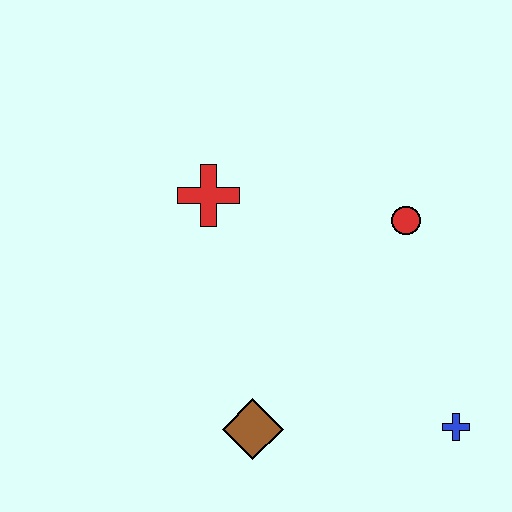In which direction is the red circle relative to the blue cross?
The red circle is above the blue cross.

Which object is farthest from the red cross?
The blue cross is farthest from the red cross.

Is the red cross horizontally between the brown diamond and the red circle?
No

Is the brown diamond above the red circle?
No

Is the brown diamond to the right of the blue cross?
No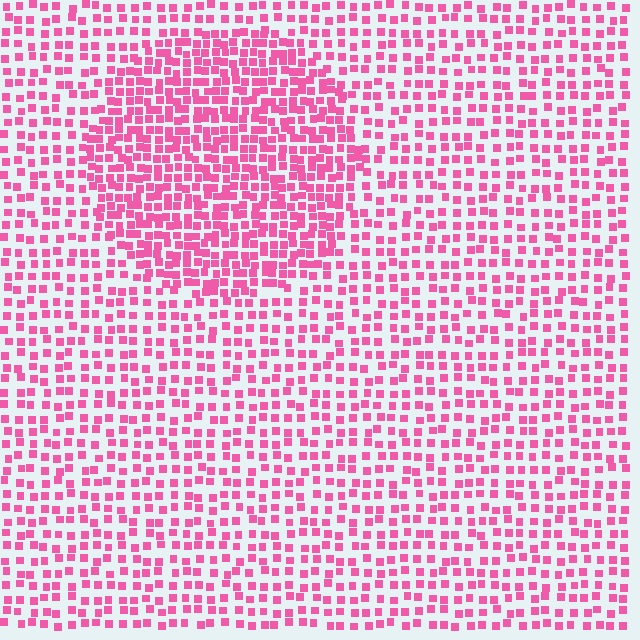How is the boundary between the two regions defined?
The boundary is defined by a change in element density (approximately 1.8x ratio). All elements are the same color, size, and shape.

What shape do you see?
I see a circle.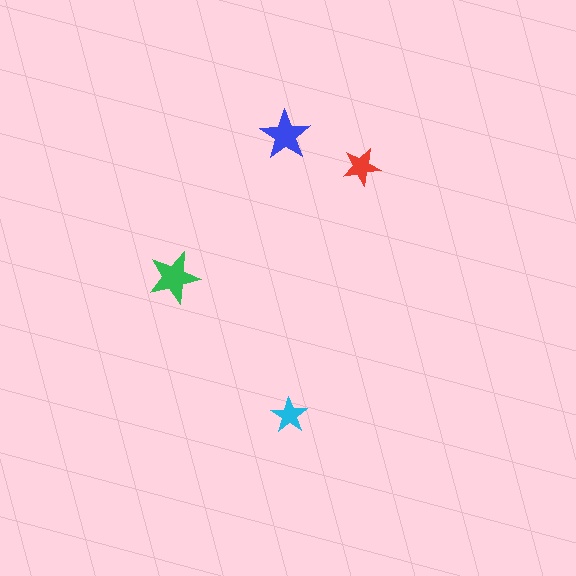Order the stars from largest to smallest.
the green one, the blue one, the red one, the cyan one.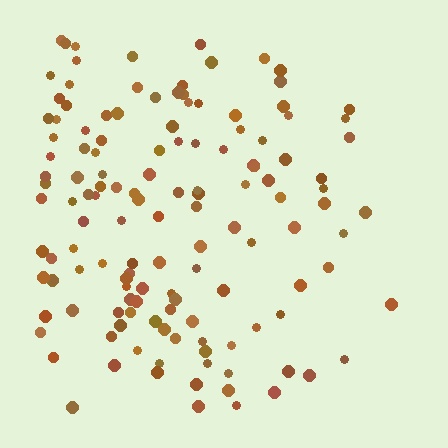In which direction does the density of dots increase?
From right to left, with the left side densest.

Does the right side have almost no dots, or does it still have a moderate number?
Still a moderate number, just noticeably fewer than the left.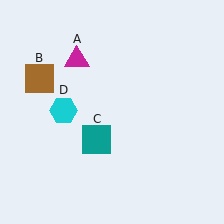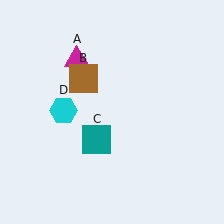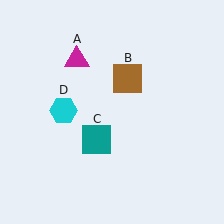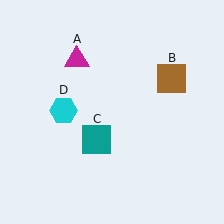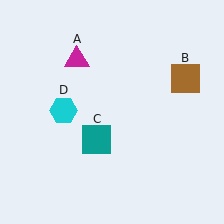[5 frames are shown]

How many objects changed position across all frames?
1 object changed position: brown square (object B).